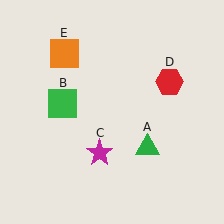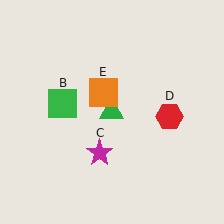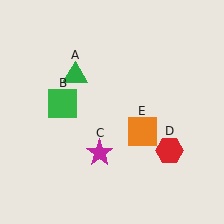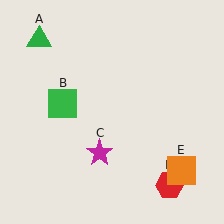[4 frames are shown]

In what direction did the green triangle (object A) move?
The green triangle (object A) moved up and to the left.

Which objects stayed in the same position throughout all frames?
Green square (object B) and magenta star (object C) remained stationary.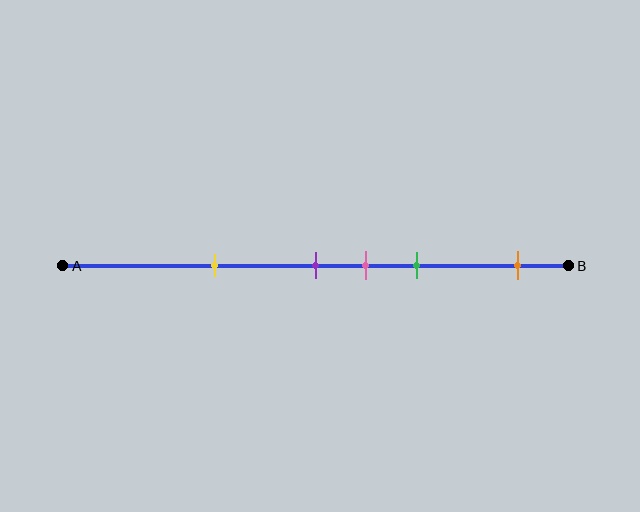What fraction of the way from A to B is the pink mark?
The pink mark is approximately 60% (0.6) of the way from A to B.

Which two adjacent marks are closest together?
The purple and pink marks are the closest adjacent pair.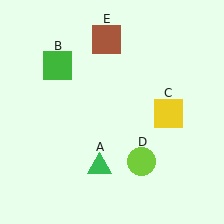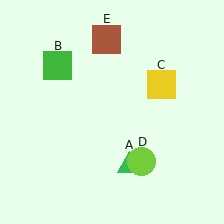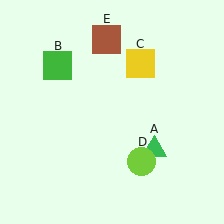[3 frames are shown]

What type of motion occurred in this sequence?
The green triangle (object A), yellow square (object C) rotated counterclockwise around the center of the scene.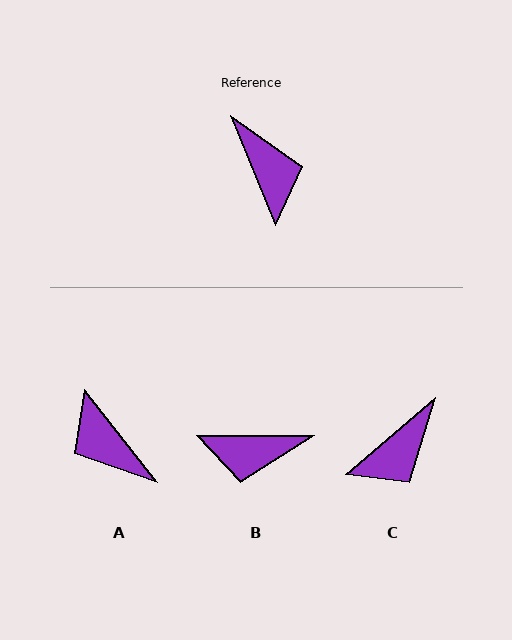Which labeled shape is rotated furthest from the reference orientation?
A, about 165 degrees away.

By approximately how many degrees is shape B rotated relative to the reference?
Approximately 113 degrees clockwise.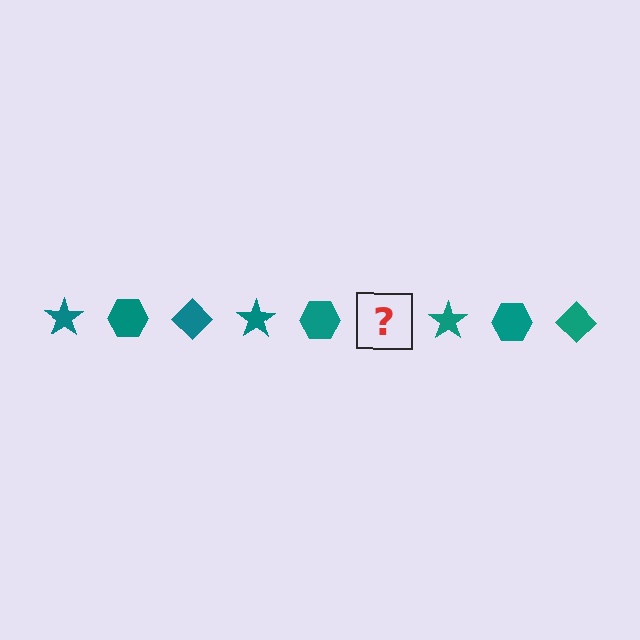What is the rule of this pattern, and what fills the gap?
The rule is that the pattern cycles through star, hexagon, diamond shapes in teal. The gap should be filled with a teal diamond.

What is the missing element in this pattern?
The missing element is a teal diamond.